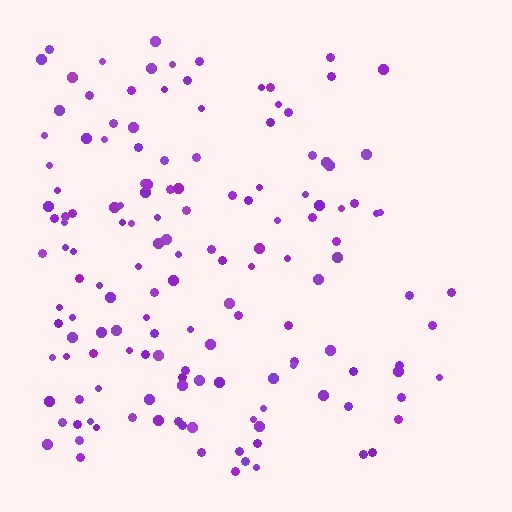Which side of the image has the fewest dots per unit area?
The right.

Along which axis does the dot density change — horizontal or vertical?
Horizontal.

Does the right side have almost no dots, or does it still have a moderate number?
Still a moderate number, just noticeably fewer than the left.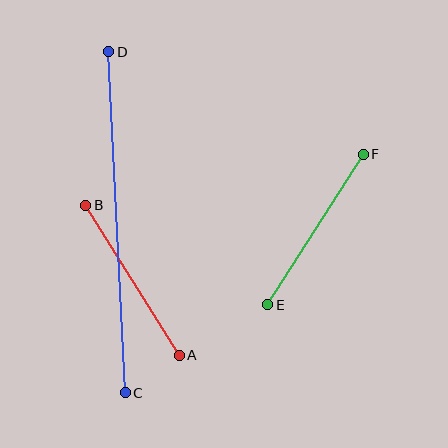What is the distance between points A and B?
The distance is approximately 177 pixels.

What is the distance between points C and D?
The distance is approximately 341 pixels.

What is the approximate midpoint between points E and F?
The midpoint is at approximately (316, 229) pixels.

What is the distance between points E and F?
The distance is approximately 179 pixels.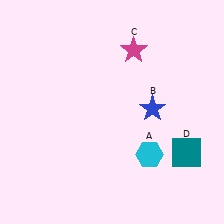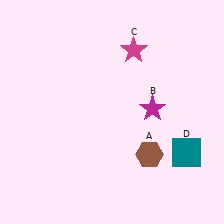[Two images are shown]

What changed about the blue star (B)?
In Image 1, B is blue. In Image 2, it changed to magenta.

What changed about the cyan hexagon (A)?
In Image 1, A is cyan. In Image 2, it changed to brown.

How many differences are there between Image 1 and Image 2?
There are 2 differences between the two images.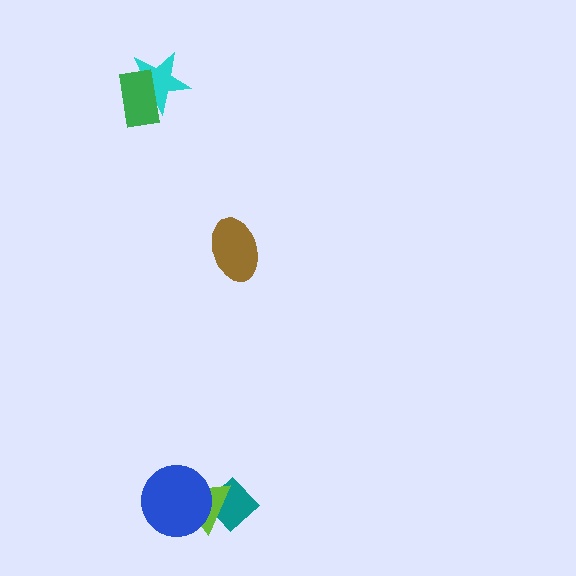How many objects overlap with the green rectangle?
1 object overlaps with the green rectangle.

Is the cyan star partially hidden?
Yes, it is partially covered by another shape.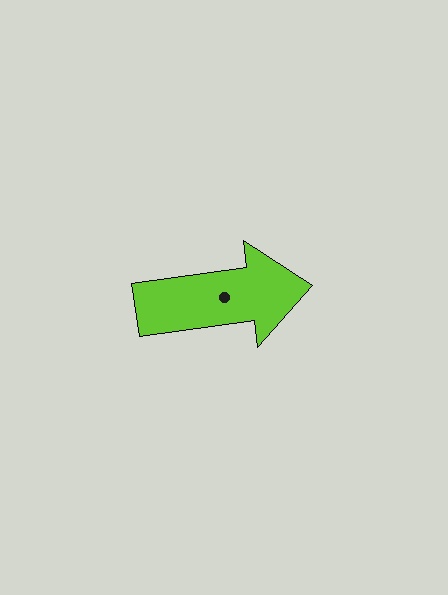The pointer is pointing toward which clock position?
Roughly 3 o'clock.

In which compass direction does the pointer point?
East.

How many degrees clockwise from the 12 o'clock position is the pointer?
Approximately 82 degrees.